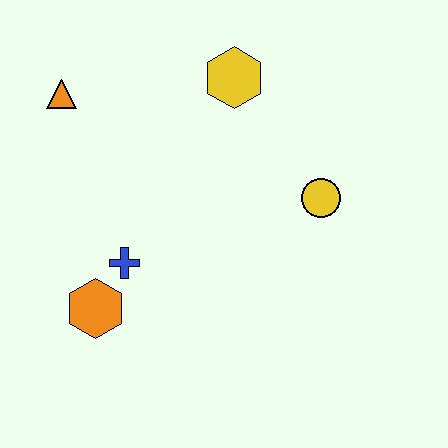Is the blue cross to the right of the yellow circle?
No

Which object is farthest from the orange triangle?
The yellow circle is farthest from the orange triangle.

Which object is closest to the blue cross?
The orange hexagon is closest to the blue cross.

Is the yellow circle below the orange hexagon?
No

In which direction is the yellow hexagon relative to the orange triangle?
The yellow hexagon is to the right of the orange triangle.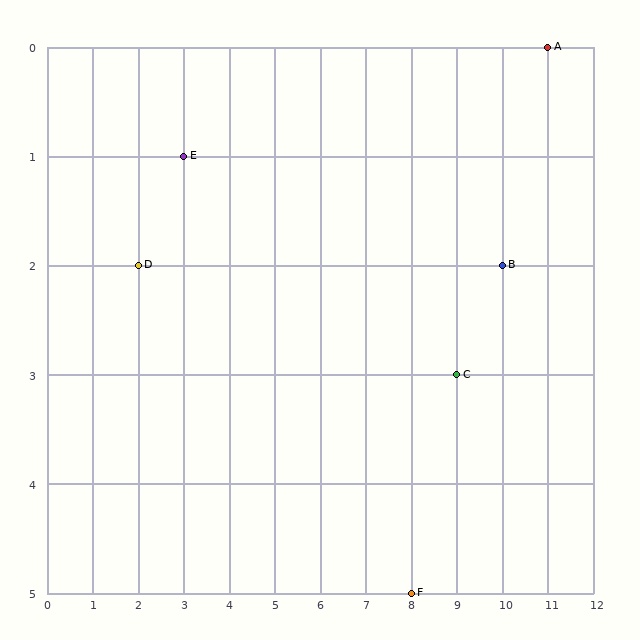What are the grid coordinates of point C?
Point C is at grid coordinates (9, 3).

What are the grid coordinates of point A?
Point A is at grid coordinates (11, 0).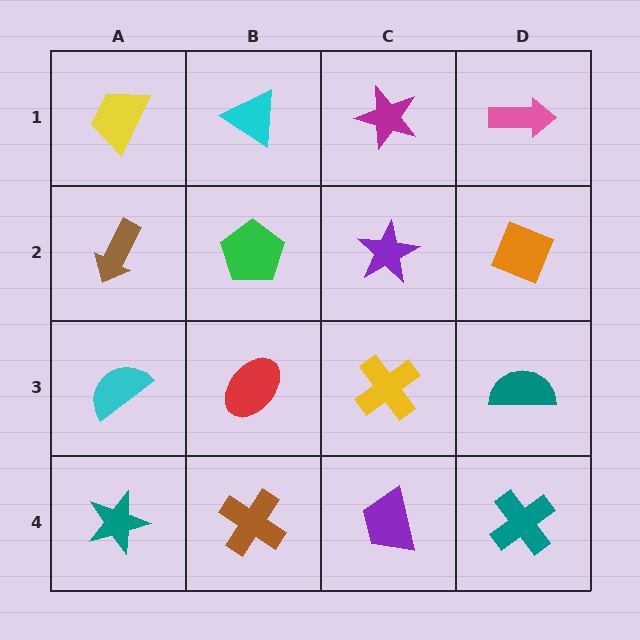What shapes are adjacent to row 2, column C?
A magenta star (row 1, column C), a yellow cross (row 3, column C), a green pentagon (row 2, column B), an orange diamond (row 2, column D).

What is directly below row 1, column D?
An orange diamond.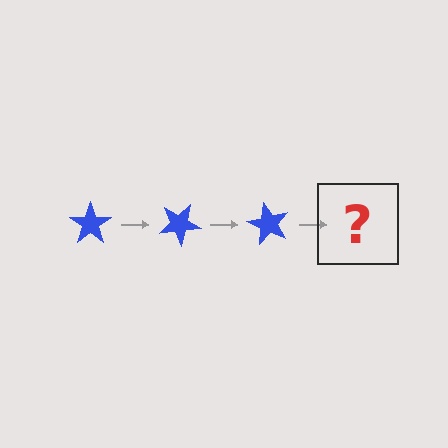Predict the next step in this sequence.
The next step is a blue star rotated 90 degrees.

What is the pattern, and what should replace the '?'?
The pattern is that the star rotates 30 degrees each step. The '?' should be a blue star rotated 90 degrees.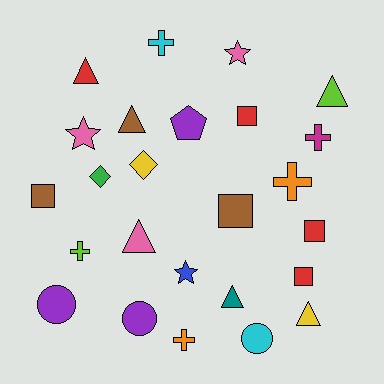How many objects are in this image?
There are 25 objects.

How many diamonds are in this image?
There are 2 diamonds.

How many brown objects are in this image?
There are 3 brown objects.